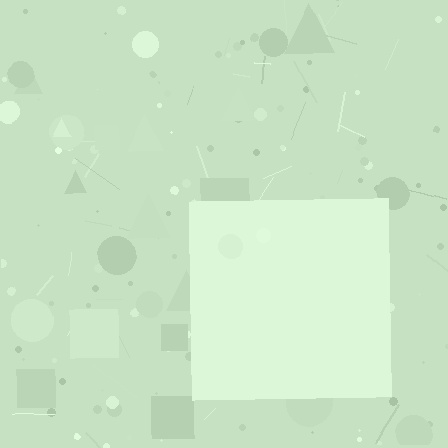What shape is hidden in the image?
A square is hidden in the image.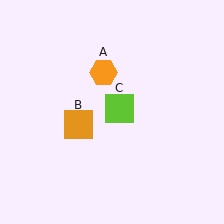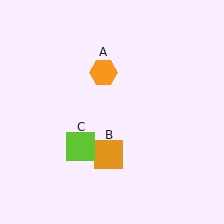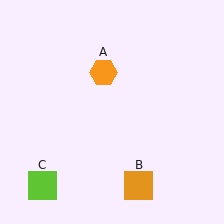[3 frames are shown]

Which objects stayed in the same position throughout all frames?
Orange hexagon (object A) remained stationary.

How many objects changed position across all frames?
2 objects changed position: orange square (object B), lime square (object C).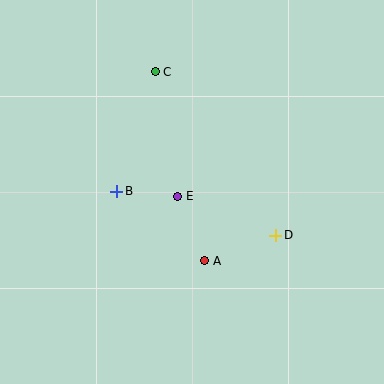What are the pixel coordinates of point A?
Point A is at (205, 261).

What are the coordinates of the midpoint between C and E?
The midpoint between C and E is at (166, 134).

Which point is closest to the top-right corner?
Point C is closest to the top-right corner.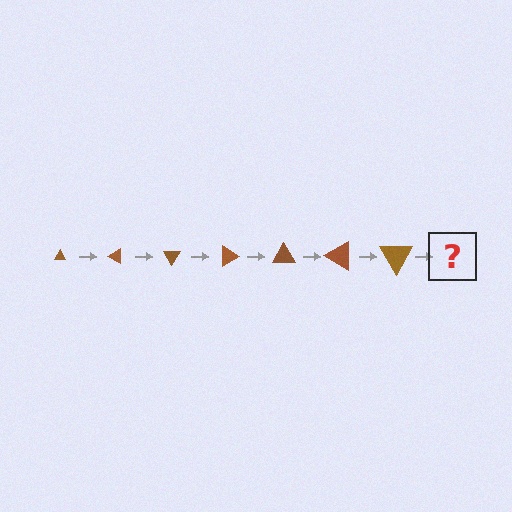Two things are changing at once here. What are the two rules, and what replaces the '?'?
The two rules are that the triangle grows larger each step and it rotates 30 degrees each step. The '?' should be a triangle, larger than the previous one and rotated 210 degrees from the start.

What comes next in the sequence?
The next element should be a triangle, larger than the previous one and rotated 210 degrees from the start.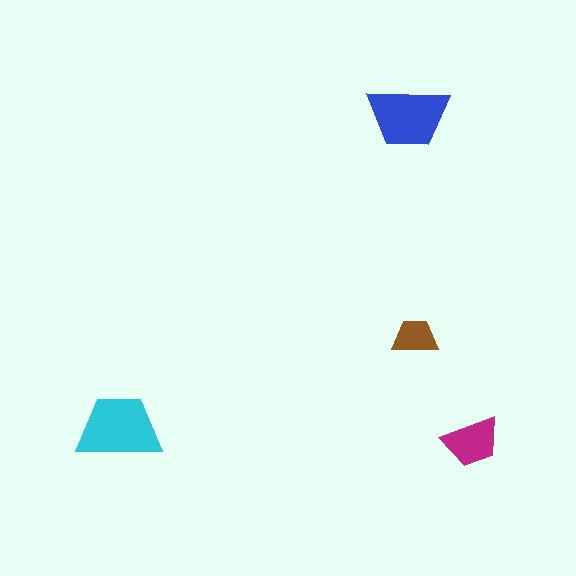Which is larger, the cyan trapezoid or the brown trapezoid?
The cyan one.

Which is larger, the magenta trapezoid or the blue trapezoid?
The blue one.